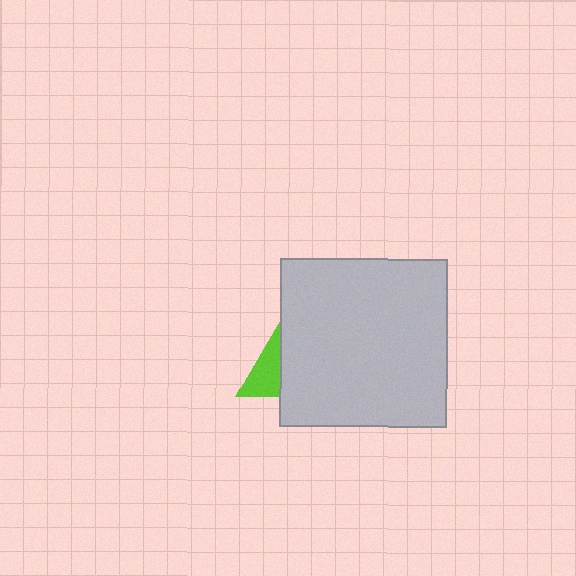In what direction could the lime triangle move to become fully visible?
The lime triangle could move left. That would shift it out from behind the light gray square entirely.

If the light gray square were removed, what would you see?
You would see the complete lime triangle.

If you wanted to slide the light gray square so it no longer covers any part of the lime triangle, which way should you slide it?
Slide it right — that is the most direct way to separate the two shapes.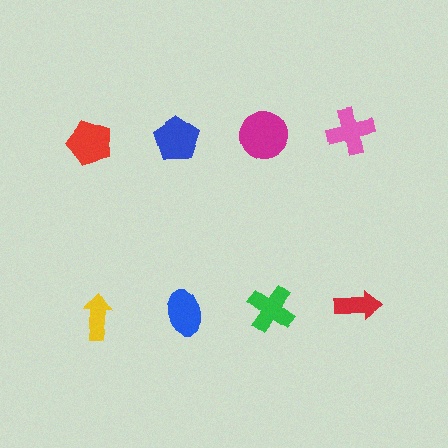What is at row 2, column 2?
A blue ellipse.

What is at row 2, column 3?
A green cross.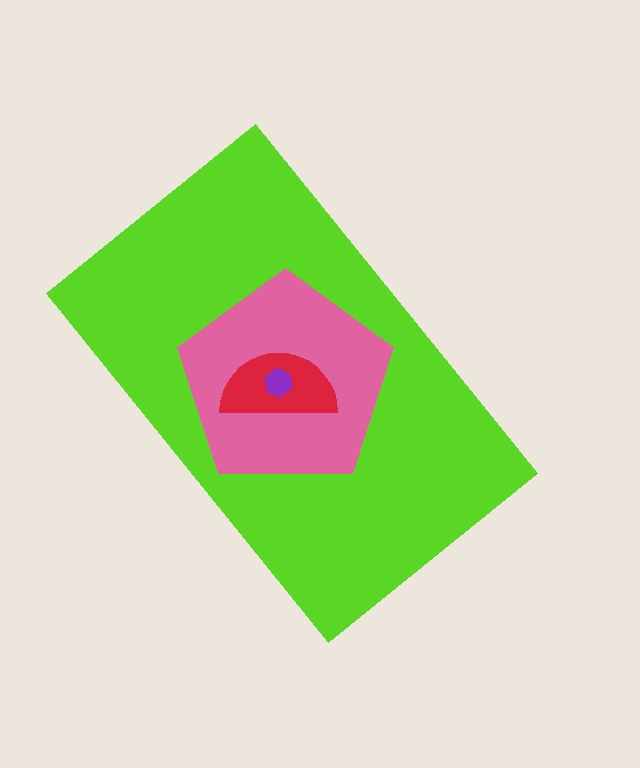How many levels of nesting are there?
4.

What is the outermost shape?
The lime rectangle.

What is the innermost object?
The purple hexagon.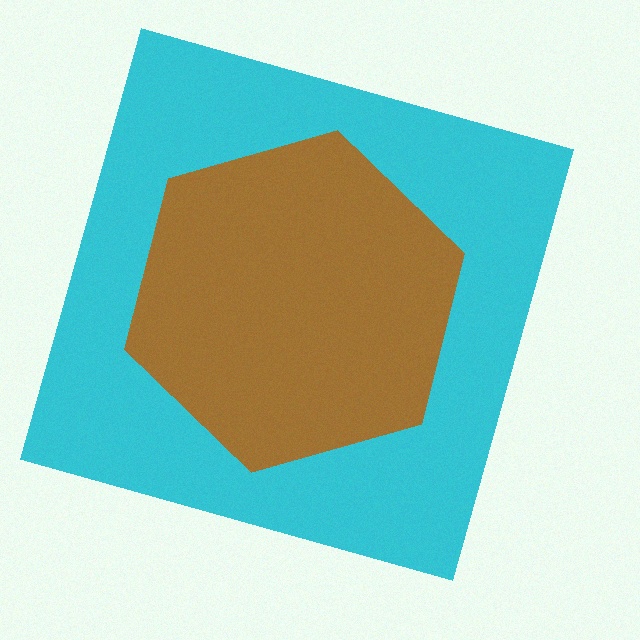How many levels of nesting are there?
2.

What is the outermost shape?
The cyan square.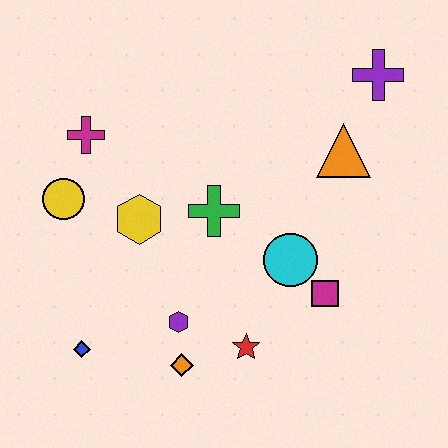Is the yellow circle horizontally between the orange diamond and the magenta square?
No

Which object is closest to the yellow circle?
The magenta cross is closest to the yellow circle.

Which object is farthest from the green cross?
The purple cross is farthest from the green cross.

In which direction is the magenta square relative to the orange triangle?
The magenta square is below the orange triangle.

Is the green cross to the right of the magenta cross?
Yes